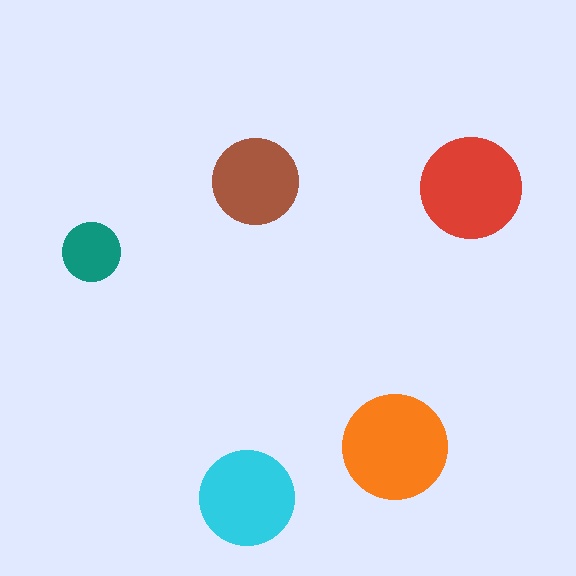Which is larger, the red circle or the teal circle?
The red one.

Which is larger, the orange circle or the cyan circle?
The orange one.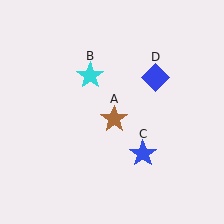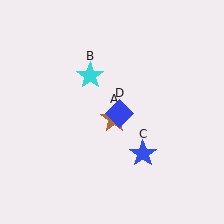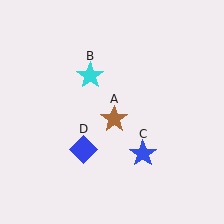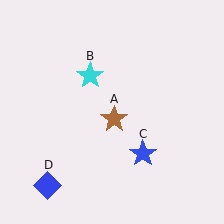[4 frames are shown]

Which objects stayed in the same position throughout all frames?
Brown star (object A) and cyan star (object B) and blue star (object C) remained stationary.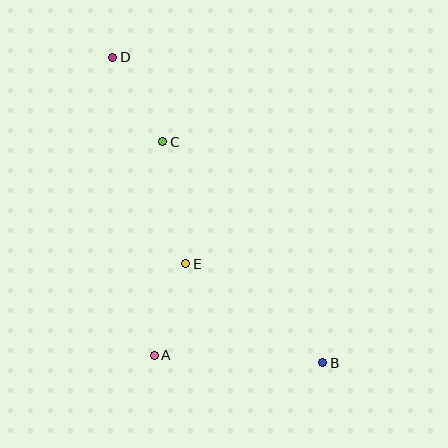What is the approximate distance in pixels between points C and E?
The distance between C and E is approximately 124 pixels.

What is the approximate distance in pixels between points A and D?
The distance between A and D is approximately 301 pixels.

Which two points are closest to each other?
Points A and E are closest to each other.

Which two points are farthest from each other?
Points B and D are farthest from each other.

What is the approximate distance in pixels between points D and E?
The distance between D and E is approximately 219 pixels.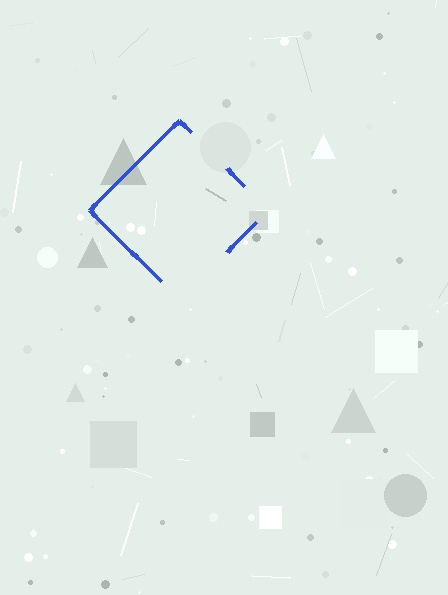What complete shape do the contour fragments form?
The contour fragments form a diamond.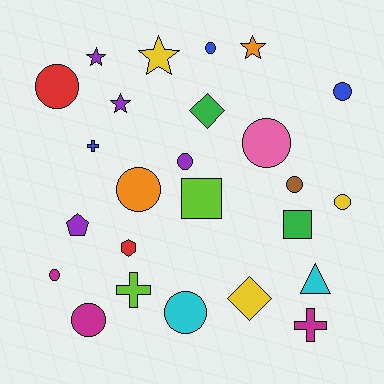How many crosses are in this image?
There are 3 crosses.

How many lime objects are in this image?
There are 2 lime objects.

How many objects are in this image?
There are 25 objects.